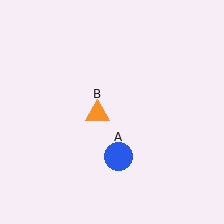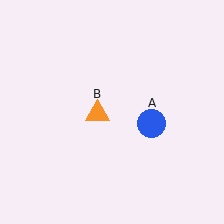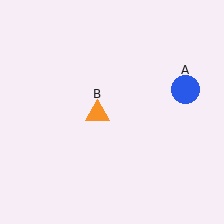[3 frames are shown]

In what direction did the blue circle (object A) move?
The blue circle (object A) moved up and to the right.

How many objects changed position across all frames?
1 object changed position: blue circle (object A).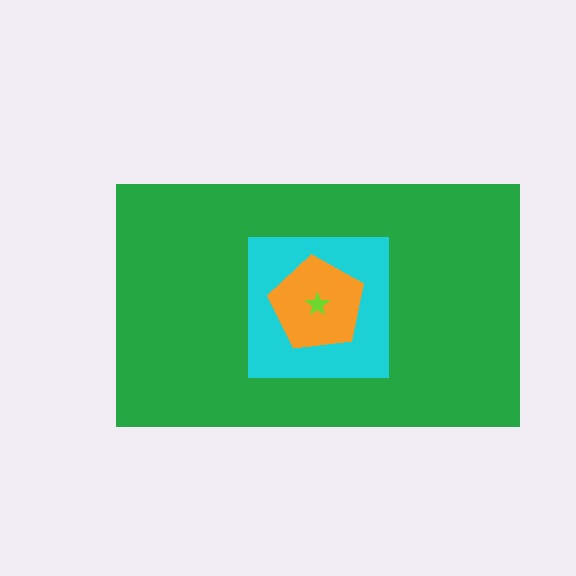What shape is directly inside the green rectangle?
The cyan square.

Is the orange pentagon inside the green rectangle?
Yes.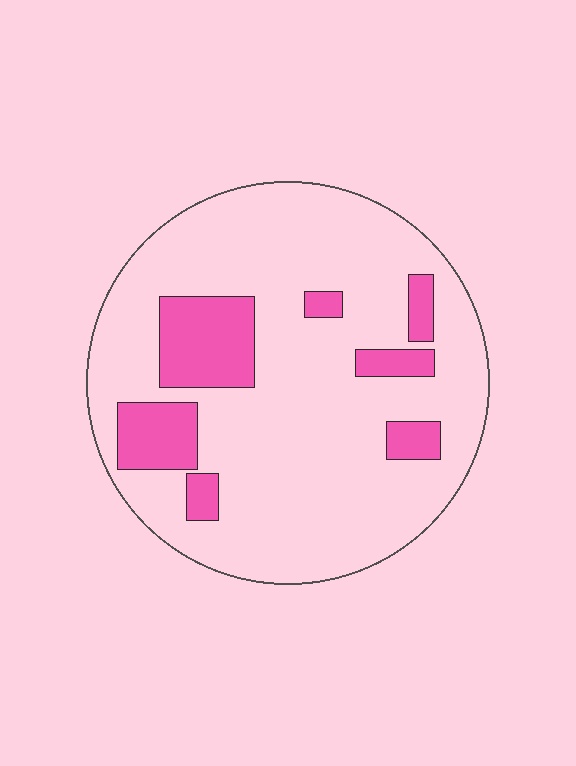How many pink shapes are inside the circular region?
7.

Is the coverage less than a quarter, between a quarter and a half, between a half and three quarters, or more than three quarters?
Less than a quarter.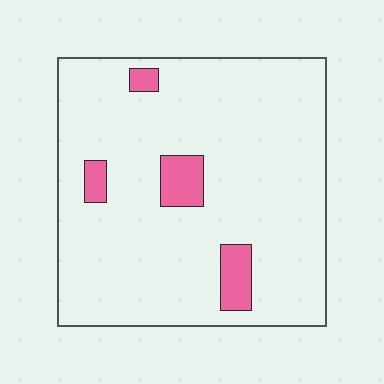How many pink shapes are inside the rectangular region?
4.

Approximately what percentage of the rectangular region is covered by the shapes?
Approximately 10%.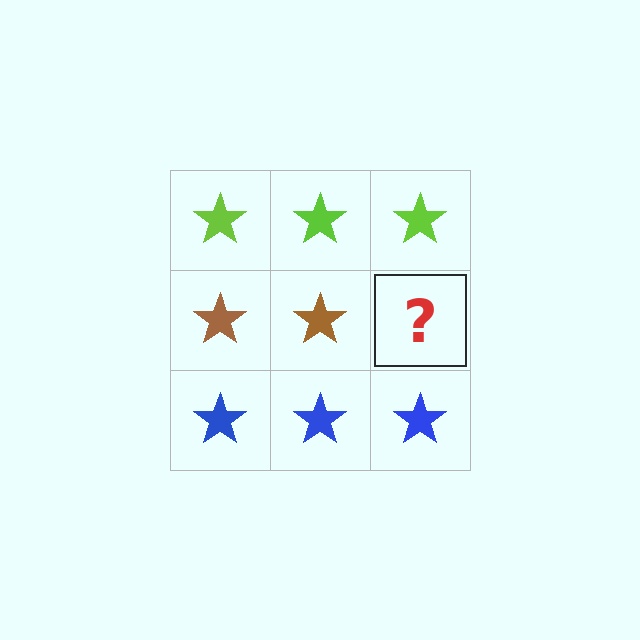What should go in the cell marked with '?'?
The missing cell should contain a brown star.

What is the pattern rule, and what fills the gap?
The rule is that each row has a consistent color. The gap should be filled with a brown star.